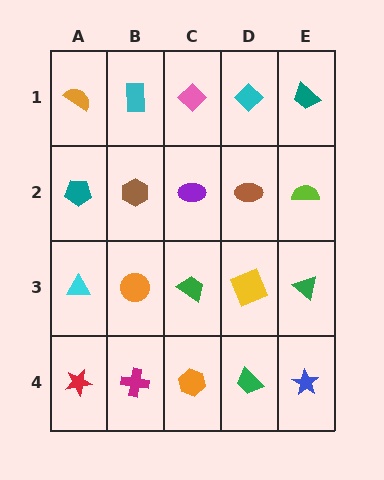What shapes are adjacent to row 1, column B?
A brown hexagon (row 2, column B), an orange semicircle (row 1, column A), a pink diamond (row 1, column C).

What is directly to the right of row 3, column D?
A green triangle.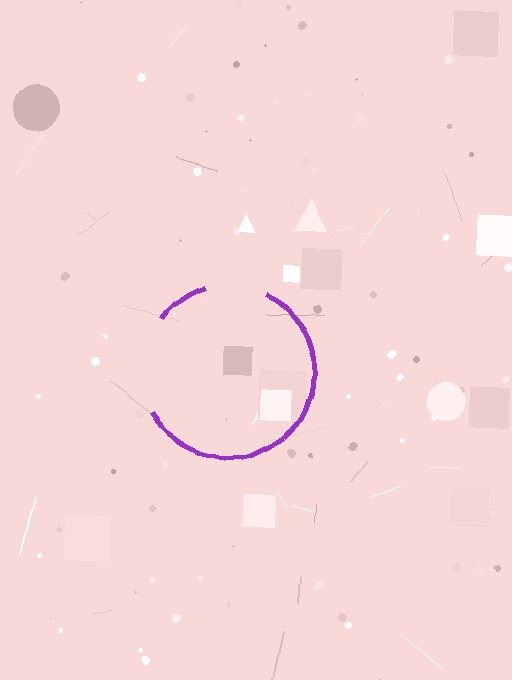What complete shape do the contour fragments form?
The contour fragments form a circle.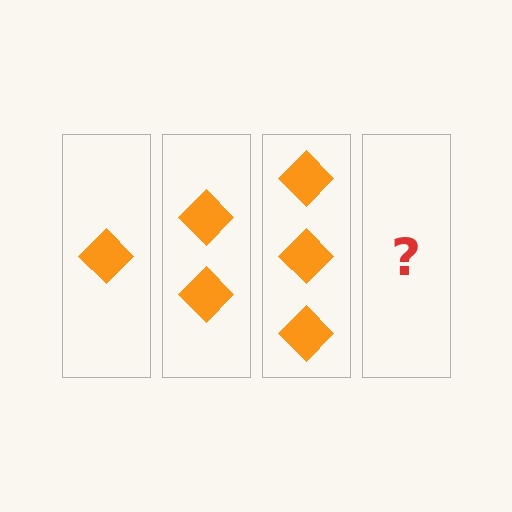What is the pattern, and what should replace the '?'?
The pattern is that each step adds one more diamond. The '?' should be 4 diamonds.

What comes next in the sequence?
The next element should be 4 diamonds.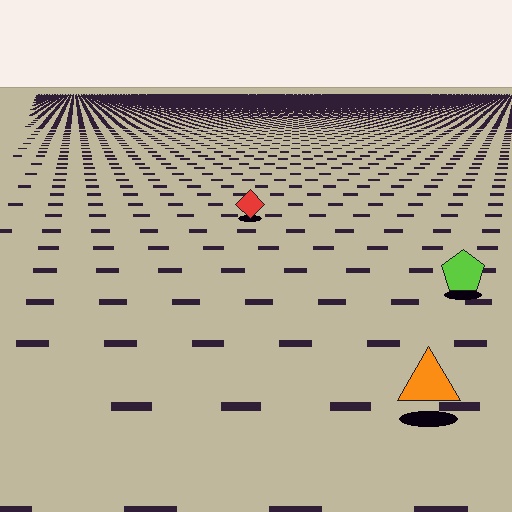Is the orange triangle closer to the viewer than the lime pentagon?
Yes. The orange triangle is closer — you can tell from the texture gradient: the ground texture is coarser near it.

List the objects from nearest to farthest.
From nearest to farthest: the orange triangle, the lime pentagon, the red diamond.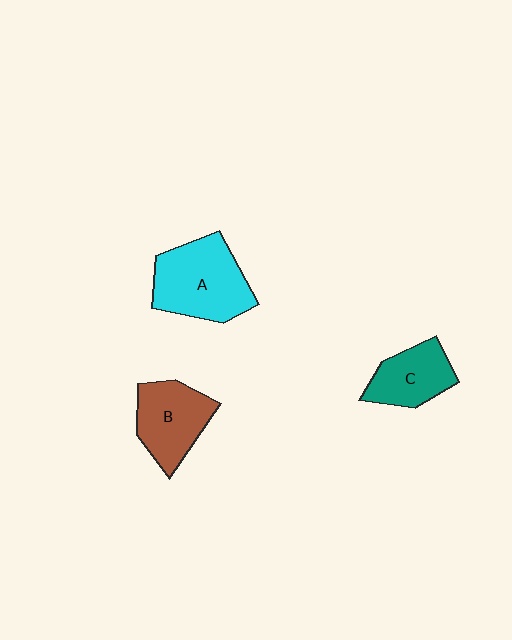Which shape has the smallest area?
Shape C (teal).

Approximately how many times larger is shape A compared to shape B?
Approximately 1.3 times.